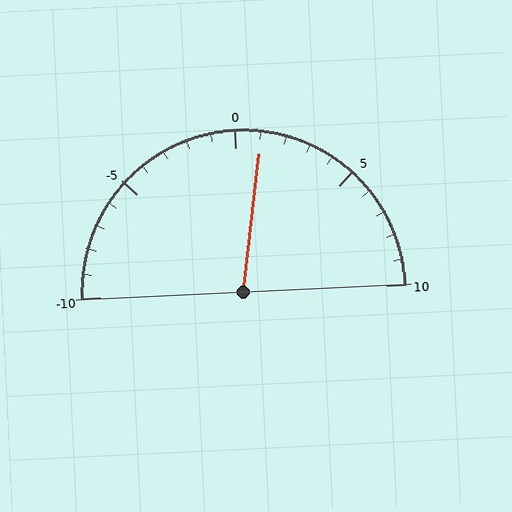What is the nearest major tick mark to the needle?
The nearest major tick mark is 0.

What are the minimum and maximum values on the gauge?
The gauge ranges from -10 to 10.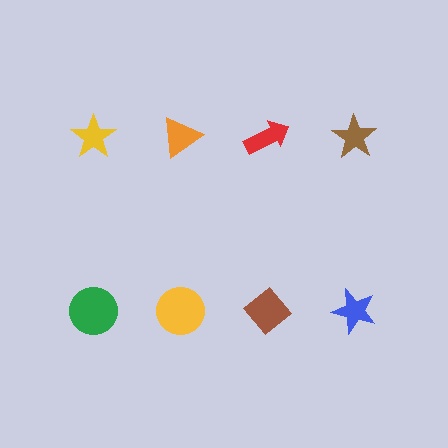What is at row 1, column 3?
A red arrow.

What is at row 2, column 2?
A yellow circle.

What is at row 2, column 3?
A brown diamond.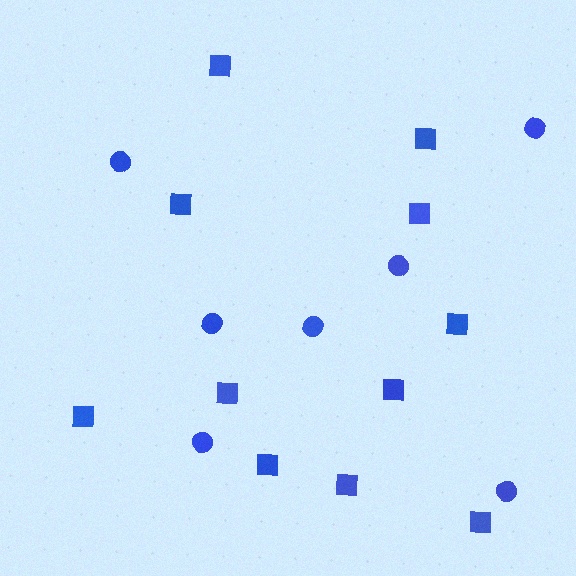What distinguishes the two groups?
There are 2 groups: one group of squares (11) and one group of circles (7).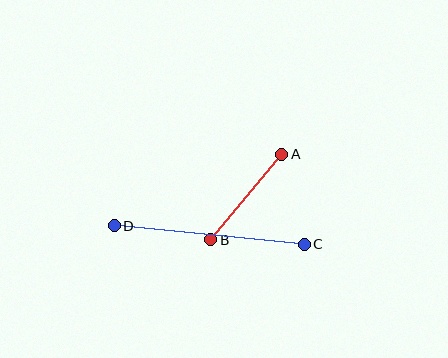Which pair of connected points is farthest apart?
Points C and D are farthest apart.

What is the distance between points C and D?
The distance is approximately 191 pixels.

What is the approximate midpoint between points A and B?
The midpoint is at approximately (246, 197) pixels.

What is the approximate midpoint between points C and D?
The midpoint is at approximately (209, 235) pixels.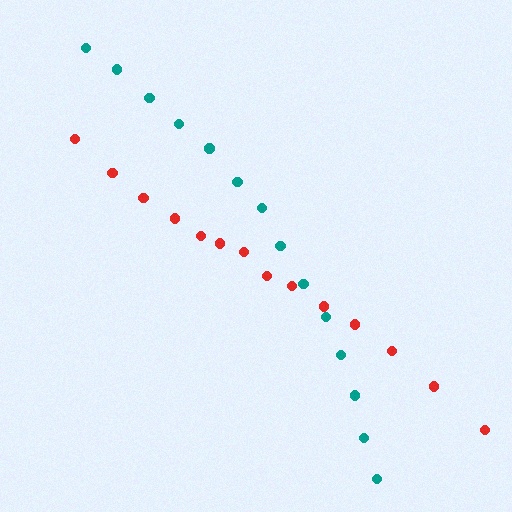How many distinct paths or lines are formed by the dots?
There are 2 distinct paths.